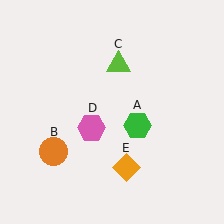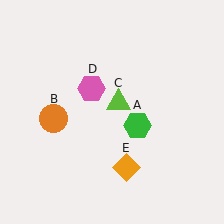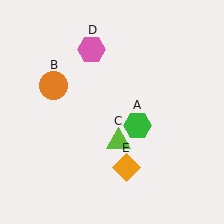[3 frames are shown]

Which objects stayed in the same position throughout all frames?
Green hexagon (object A) and orange diamond (object E) remained stationary.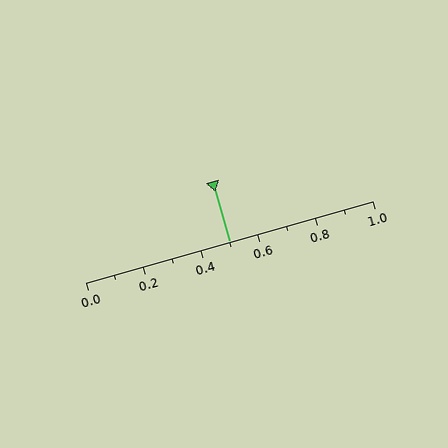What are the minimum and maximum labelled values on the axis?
The axis runs from 0.0 to 1.0.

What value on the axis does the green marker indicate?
The marker indicates approximately 0.5.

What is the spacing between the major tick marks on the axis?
The major ticks are spaced 0.2 apart.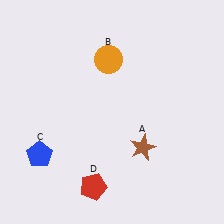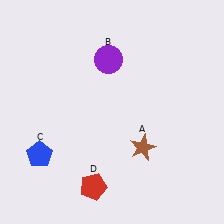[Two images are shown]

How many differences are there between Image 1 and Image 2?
There is 1 difference between the two images.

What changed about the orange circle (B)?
In Image 1, B is orange. In Image 2, it changed to purple.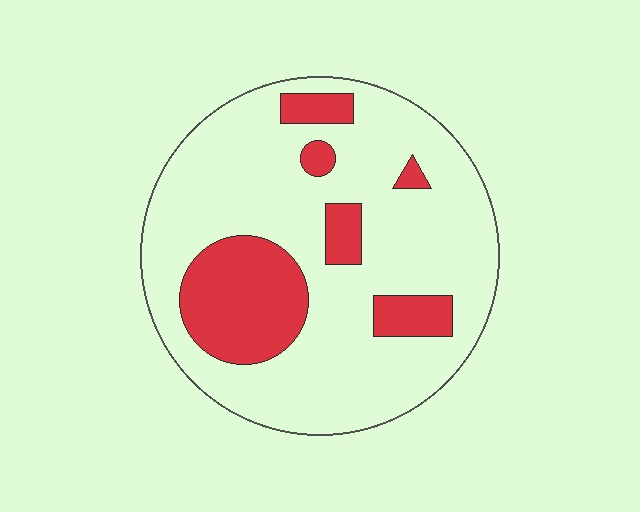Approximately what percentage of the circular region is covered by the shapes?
Approximately 25%.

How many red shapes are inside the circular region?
6.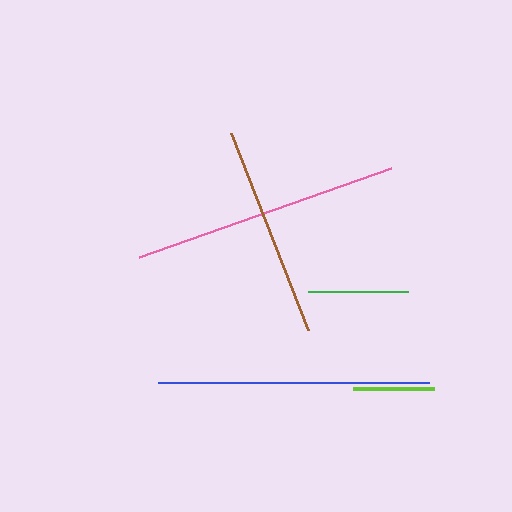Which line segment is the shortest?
The lime line is the shortest at approximately 80 pixels.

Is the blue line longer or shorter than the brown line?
The blue line is longer than the brown line.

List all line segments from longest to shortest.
From longest to shortest: blue, pink, brown, green, lime.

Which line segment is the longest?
The blue line is the longest at approximately 271 pixels.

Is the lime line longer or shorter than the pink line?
The pink line is longer than the lime line.